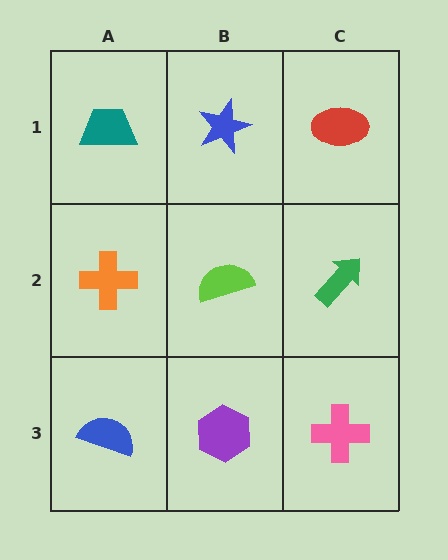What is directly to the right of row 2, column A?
A lime semicircle.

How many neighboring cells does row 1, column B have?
3.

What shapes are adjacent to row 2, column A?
A teal trapezoid (row 1, column A), a blue semicircle (row 3, column A), a lime semicircle (row 2, column B).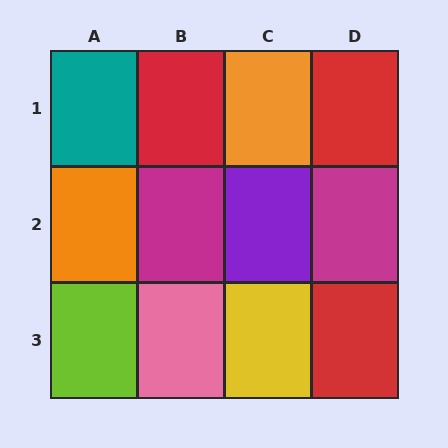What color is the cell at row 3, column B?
Pink.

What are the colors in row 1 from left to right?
Teal, red, orange, red.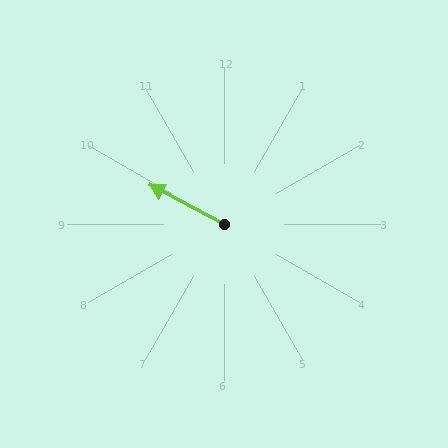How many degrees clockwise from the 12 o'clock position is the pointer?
Approximately 298 degrees.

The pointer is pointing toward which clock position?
Roughly 10 o'clock.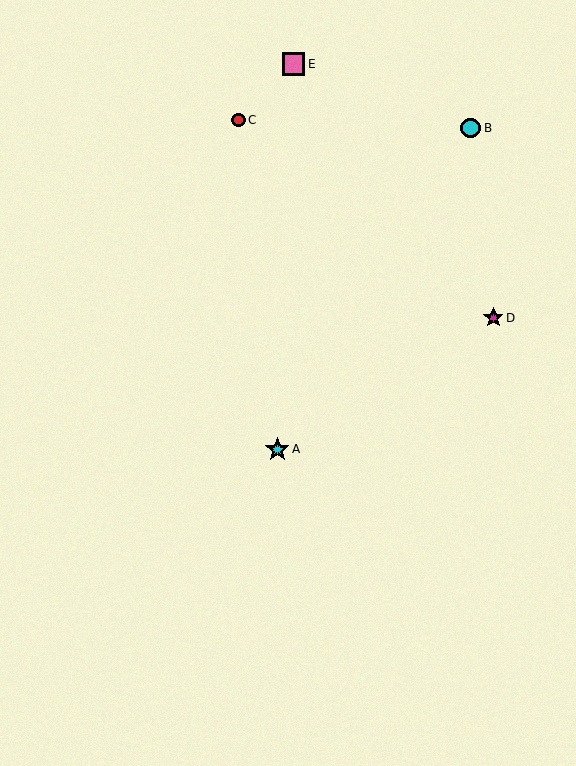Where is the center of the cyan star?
The center of the cyan star is at (277, 449).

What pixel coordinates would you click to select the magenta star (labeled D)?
Click at (493, 318) to select the magenta star D.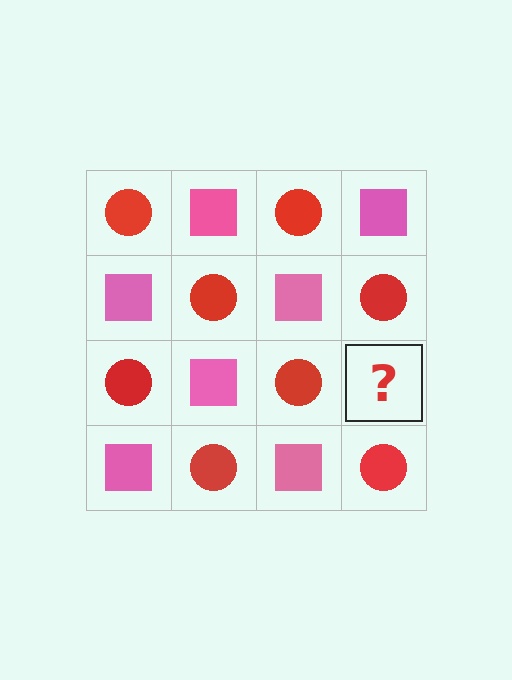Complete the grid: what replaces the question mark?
The question mark should be replaced with a pink square.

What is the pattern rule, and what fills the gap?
The rule is that it alternates red circle and pink square in a checkerboard pattern. The gap should be filled with a pink square.